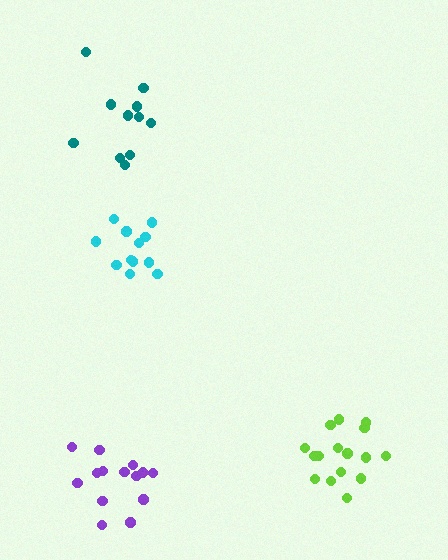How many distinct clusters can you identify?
There are 4 distinct clusters.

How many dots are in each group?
Group 1: 14 dots, Group 2: 12 dots, Group 3: 16 dots, Group 4: 11 dots (53 total).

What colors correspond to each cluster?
The clusters are colored: purple, cyan, lime, teal.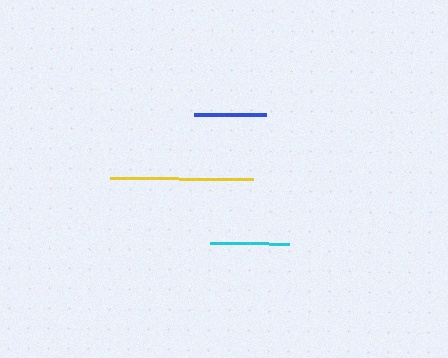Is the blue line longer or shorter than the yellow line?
The yellow line is longer than the blue line.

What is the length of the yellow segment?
The yellow segment is approximately 143 pixels long.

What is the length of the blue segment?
The blue segment is approximately 72 pixels long.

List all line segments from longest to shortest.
From longest to shortest: yellow, cyan, blue.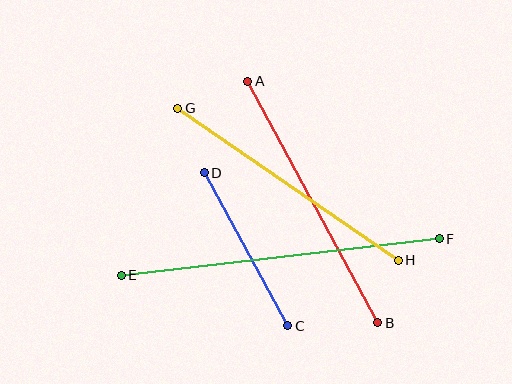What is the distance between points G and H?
The distance is approximately 268 pixels.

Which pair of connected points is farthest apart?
Points E and F are farthest apart.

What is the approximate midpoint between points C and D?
The midpoint is at approximately (246, 249) pixels.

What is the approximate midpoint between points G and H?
The midpoint is at approximately (288, 184) pixels.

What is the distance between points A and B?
The distance is approximately 274 pixels.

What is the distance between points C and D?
The distance is approximately 174 pixels.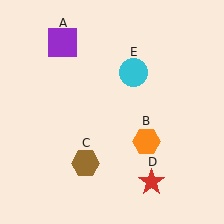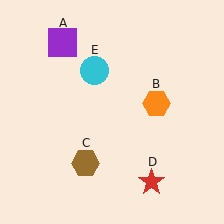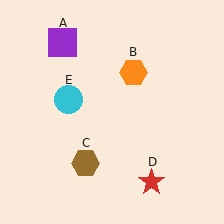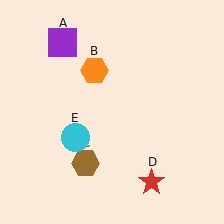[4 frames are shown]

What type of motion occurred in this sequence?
The orange hexagon (object B), cyan circle (object E) rotated counterclockwise around the center of the scene.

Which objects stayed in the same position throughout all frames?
Purple square (object A) and brown hexagon (object C) and red star (object D) remained stationary.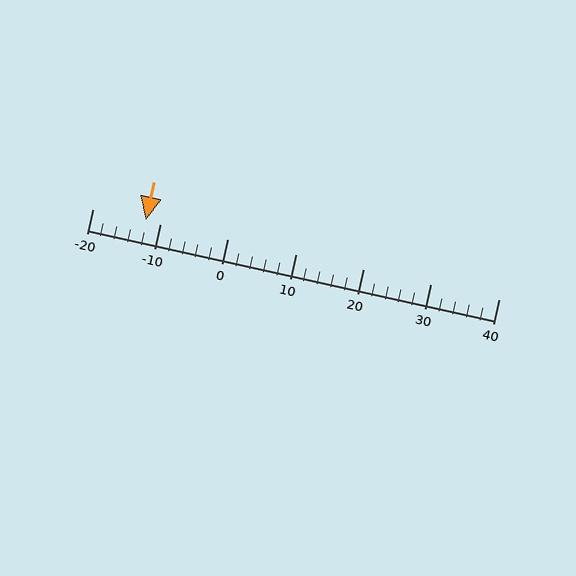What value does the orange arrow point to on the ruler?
The orange arrow points to approximately -12.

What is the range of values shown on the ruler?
The ruler shows values from -20 to 40.